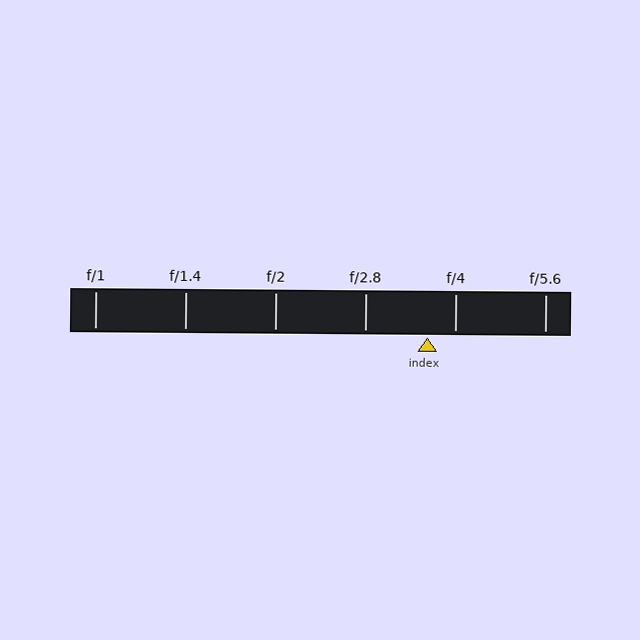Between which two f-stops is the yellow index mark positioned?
The index mark is between f/2.8 and f/4.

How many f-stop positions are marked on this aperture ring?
There are 6 f-stop positions marked.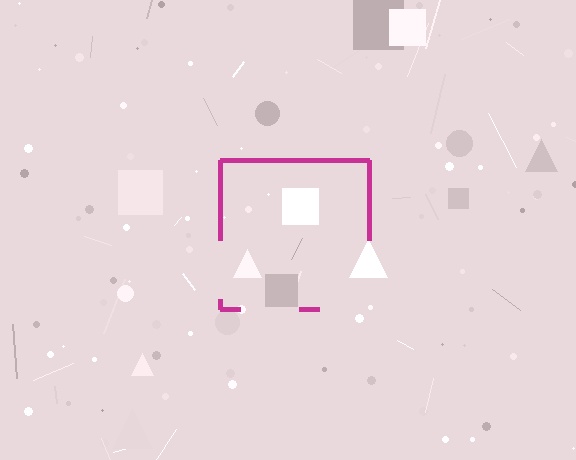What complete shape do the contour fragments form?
The contour fragments form a square.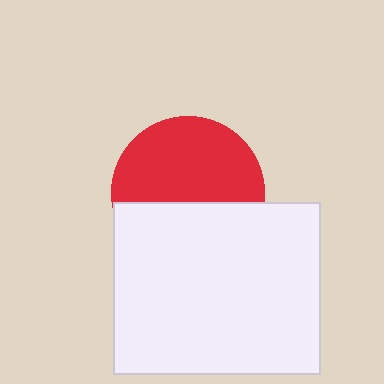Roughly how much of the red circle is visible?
About half of it is visible (roughly 57%).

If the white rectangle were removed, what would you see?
You would see the complete red circle.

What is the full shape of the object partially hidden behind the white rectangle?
The partially hidden object is a red circle.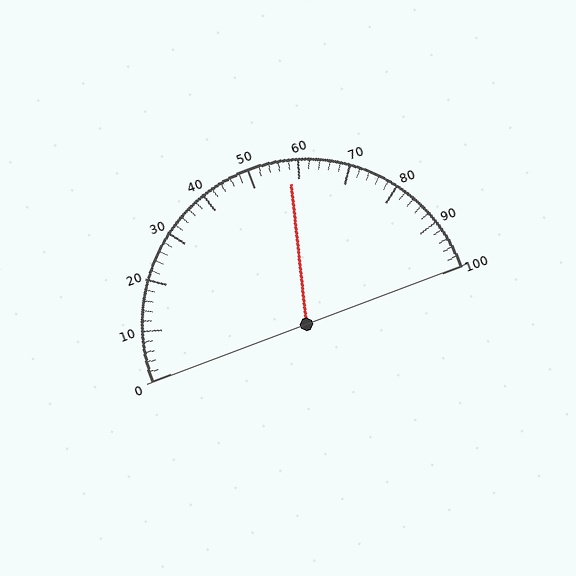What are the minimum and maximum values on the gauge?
The gauge ranges from 0 to 100.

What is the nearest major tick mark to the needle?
The nearest major tick mark is 60.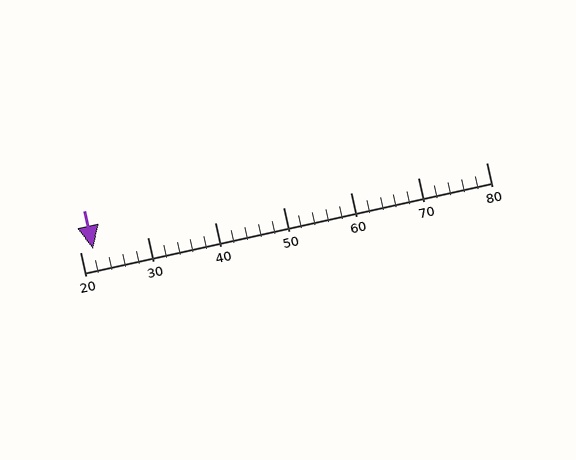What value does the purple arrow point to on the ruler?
The purple arrow points to approximately 22.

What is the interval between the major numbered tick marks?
The major tick marks are spaced 10 units apart.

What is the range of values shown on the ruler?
The ruler shows values from 20 to 80.